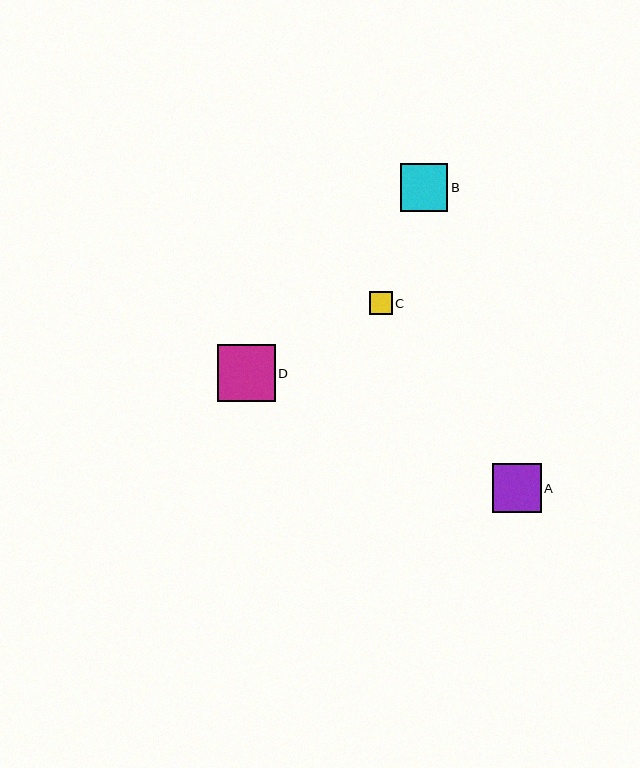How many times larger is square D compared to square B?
Square D is approximately 1.2 times the size of square B.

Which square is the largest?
Square D is the largest with a size of approximately 58 pixels.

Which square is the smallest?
Square C is the smallest with a size of approximately 23 pixels.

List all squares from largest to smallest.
From largest to smallest: D, A, B, C.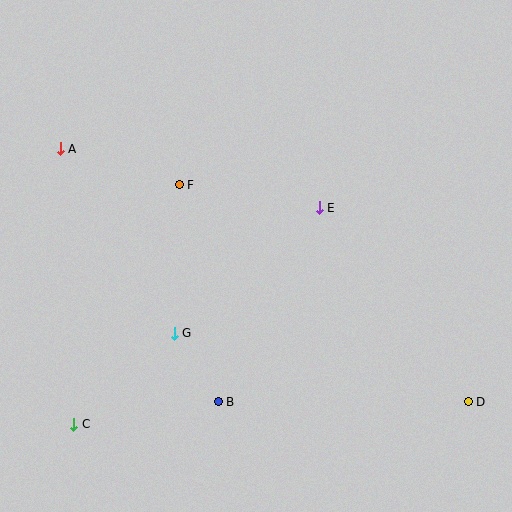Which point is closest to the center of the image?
Point E at (319, 207) is closest to the center.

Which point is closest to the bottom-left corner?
Point C is closest to the bottom-left corner.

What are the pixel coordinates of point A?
Point A is at (61, 149).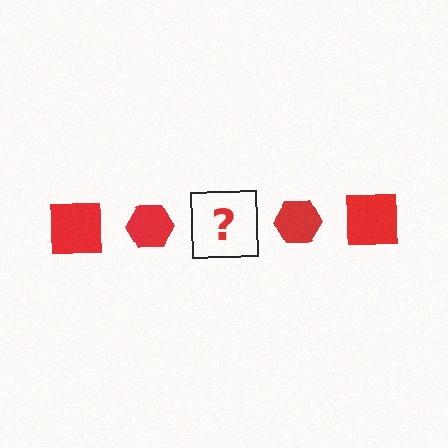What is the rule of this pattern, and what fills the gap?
The rule is that the pattern cycles through square, hexagon shapes in red. The gap should be filled with a red square.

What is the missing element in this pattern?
The missing element is a red square.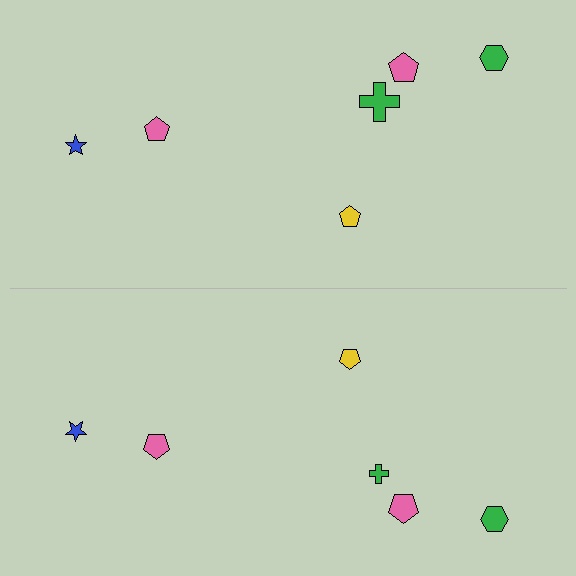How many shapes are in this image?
There are 12 shapes in this image.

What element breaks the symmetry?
The green cross on the bottom side has a different size than its mirror counterpart.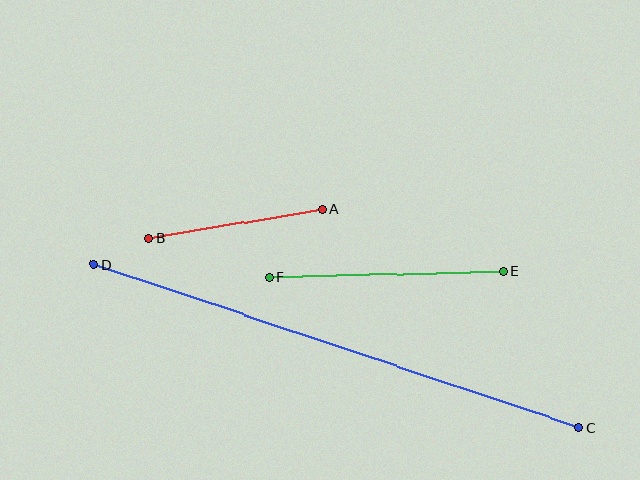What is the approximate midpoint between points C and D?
The midpoint is at approximately (336, 346) pixels.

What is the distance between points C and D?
The distance is approximately 512 pixels.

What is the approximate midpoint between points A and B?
The midpoint is at approximately (236, 224) pixels.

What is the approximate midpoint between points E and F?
The midpoint is at approximately (386, 274) pixels.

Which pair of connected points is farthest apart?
Points C and D are farthest apart.